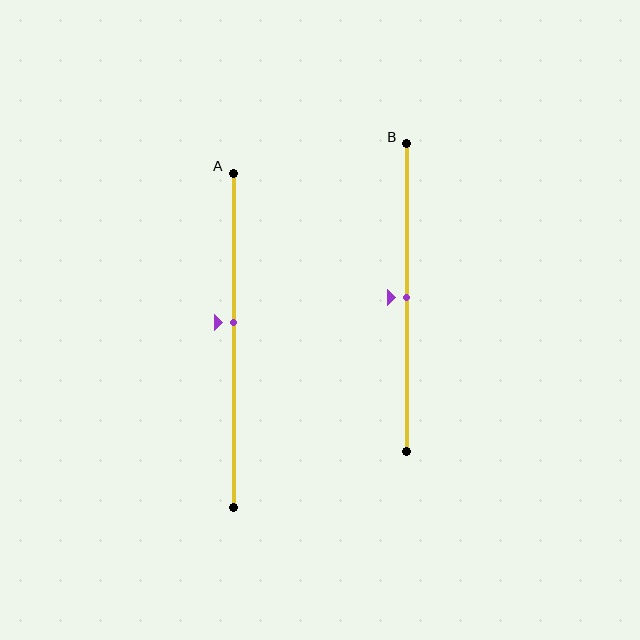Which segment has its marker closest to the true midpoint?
Segment B has its marker closest to the true midpoint.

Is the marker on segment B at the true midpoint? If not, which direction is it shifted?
Yes, the marker on segment B is at the true midpoint.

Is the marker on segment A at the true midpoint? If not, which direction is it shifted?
No, the marker on segment A is shifted upward by about 5% of the segment length.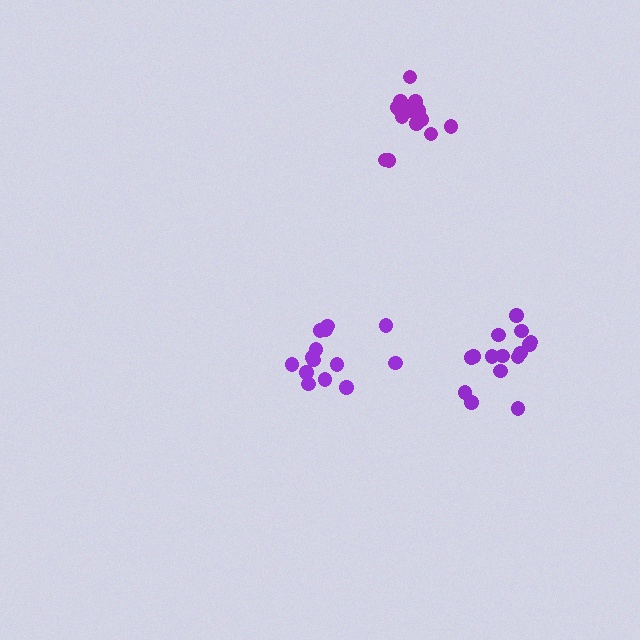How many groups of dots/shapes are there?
There are 3 groups.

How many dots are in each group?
Group 1: 15 dots, Group 2: 14 dots, Group 3: 16 dots (45 total).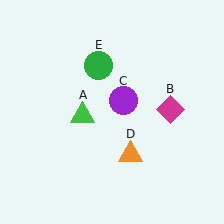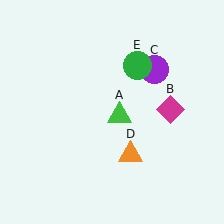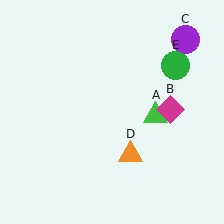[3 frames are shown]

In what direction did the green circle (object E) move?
The green circle (object E) moved right.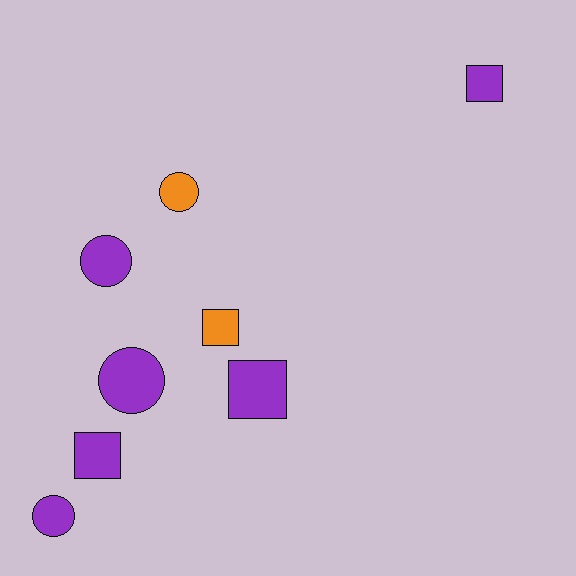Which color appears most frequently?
Purple, with 6 objects.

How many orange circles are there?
There is 1 orange circle.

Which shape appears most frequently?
Circle, with 4 objects.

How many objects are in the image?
There are 8 objects.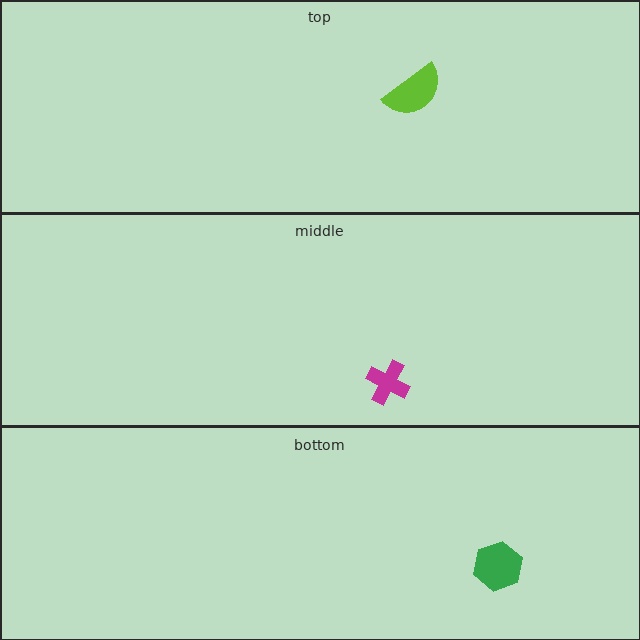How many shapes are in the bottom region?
1.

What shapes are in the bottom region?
The green hexagon.